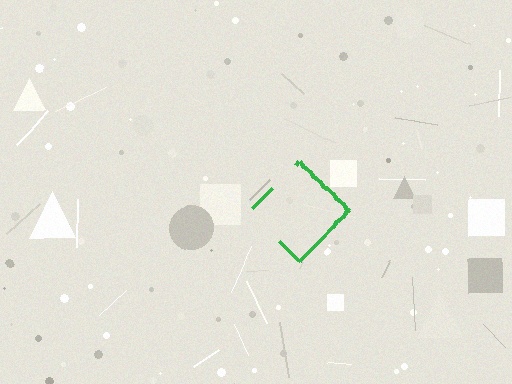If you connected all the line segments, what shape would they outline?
They would outline a diamond.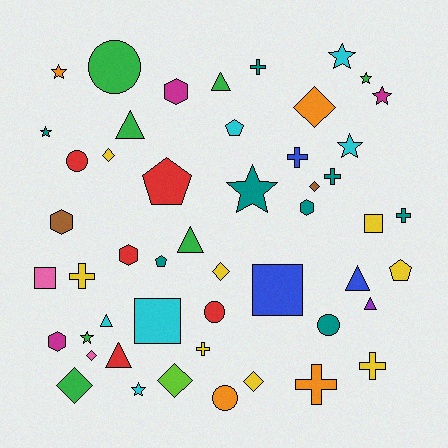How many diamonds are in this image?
There are 8 diamonds.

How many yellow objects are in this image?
There are 8 yellow objects.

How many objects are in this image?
There are 50 objects.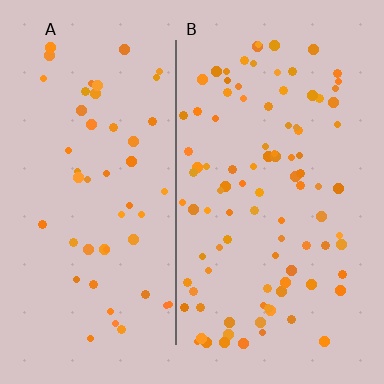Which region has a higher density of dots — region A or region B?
B (the right).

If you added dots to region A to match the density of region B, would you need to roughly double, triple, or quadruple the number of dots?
Approximately double.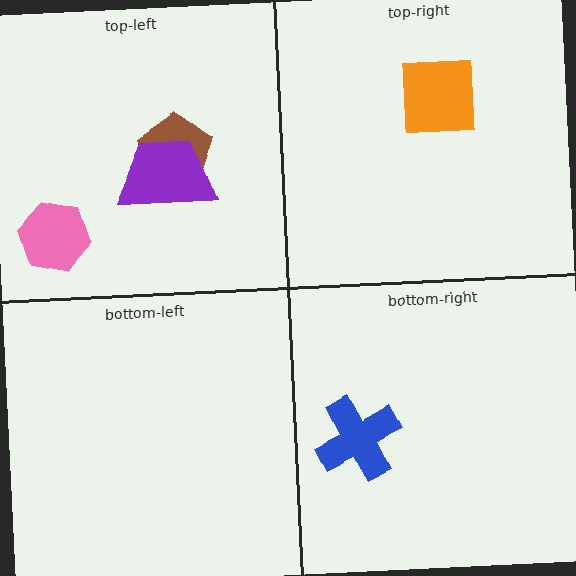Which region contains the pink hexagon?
The top-left region.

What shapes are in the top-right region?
The orange square.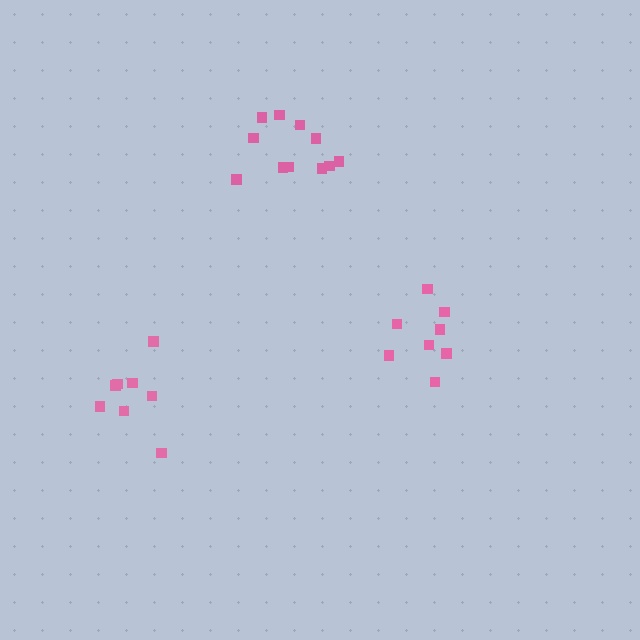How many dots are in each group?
Group 1: 11 dots, Group 2: 8 dots, Group 3: 8 dots (27 total).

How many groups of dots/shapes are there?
There are 3 groups.